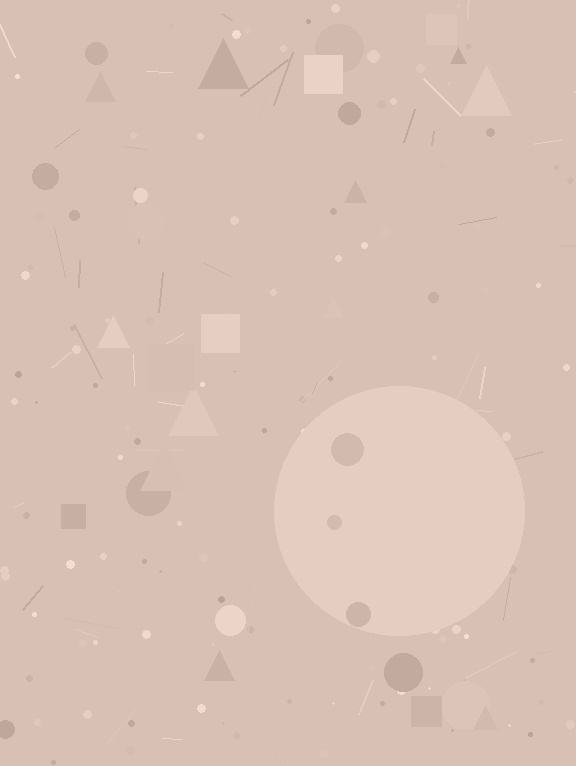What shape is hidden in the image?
A circle is hidden in the image.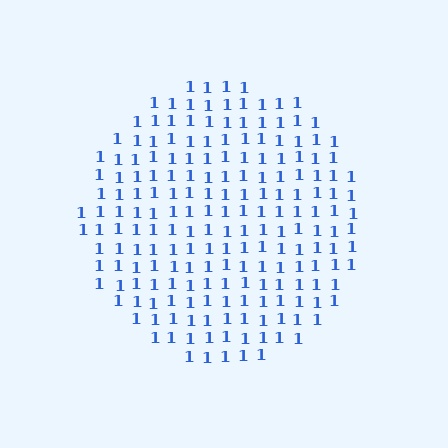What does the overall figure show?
The overall figure shows a circle.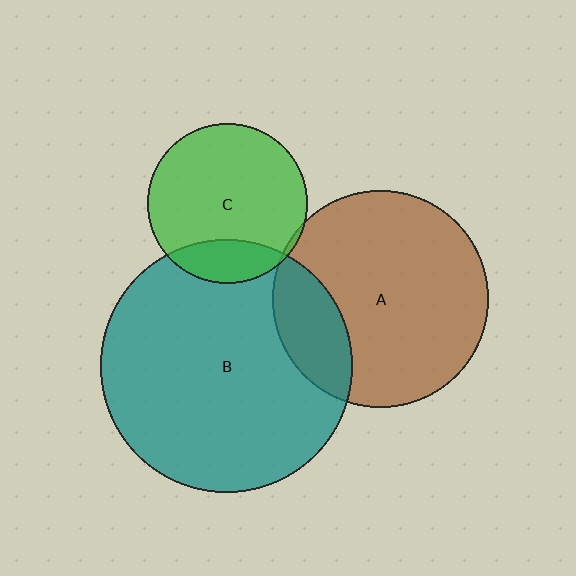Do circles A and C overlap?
Yes.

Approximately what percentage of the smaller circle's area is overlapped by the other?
Approximately 5%.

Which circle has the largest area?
Circle B (teal).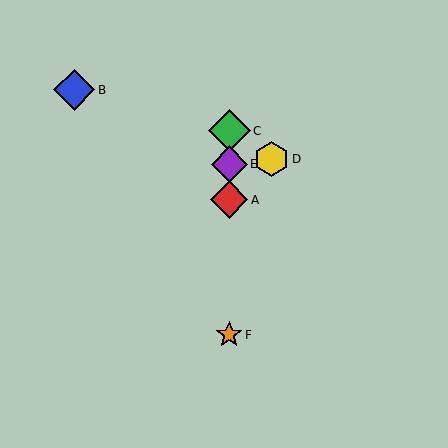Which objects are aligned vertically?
Objects A, C, E, F are aligned vertically.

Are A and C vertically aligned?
Yes, both are at x≈229.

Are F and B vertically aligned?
No, F is at x≈229 and B is at x≈74.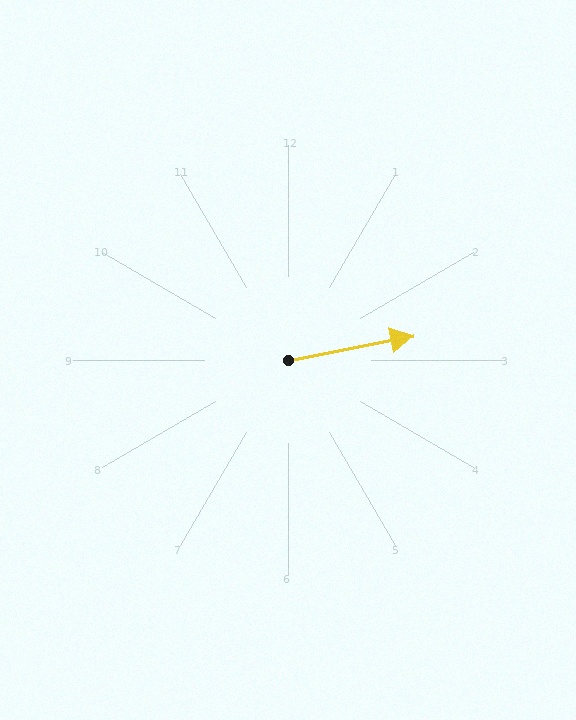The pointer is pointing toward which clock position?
Roughly 3 o'clock.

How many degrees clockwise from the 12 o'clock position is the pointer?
Approximately 79 degrees.